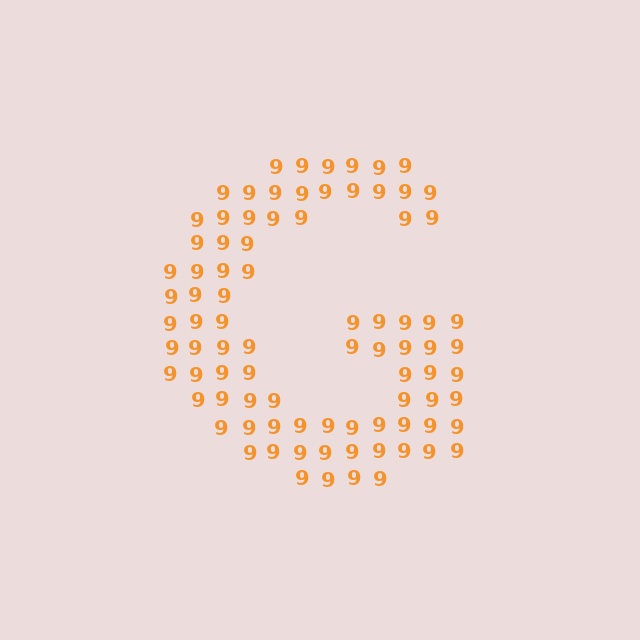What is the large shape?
The large shape is the letter G.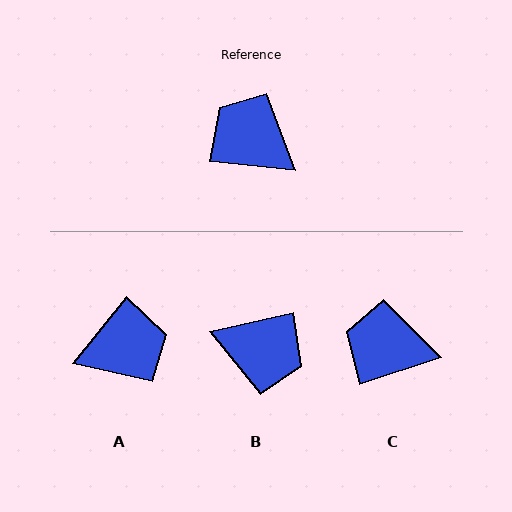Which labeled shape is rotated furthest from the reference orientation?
B, about 161 degrees away.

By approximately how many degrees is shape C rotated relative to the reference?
Approximately 25 degrees counter-clockwise.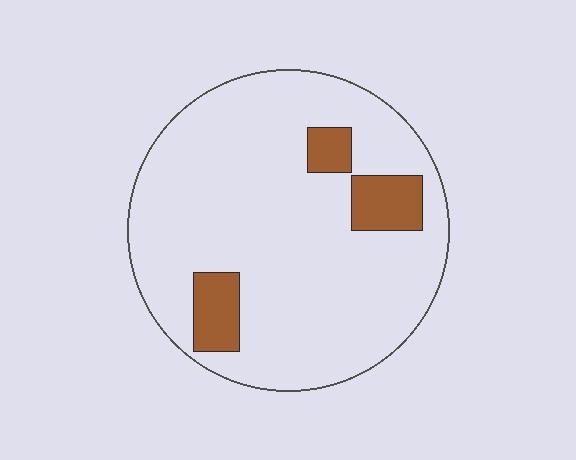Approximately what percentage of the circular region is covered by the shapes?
Approximately 10%.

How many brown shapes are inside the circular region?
3.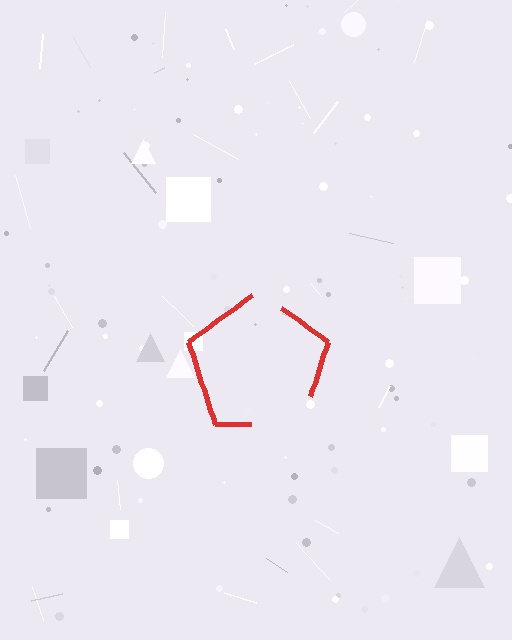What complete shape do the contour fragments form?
The contour fragments form a pentagon.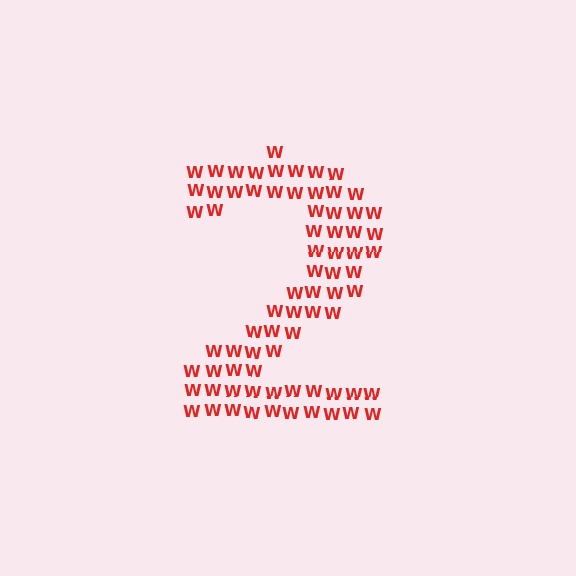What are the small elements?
The small elements are letter W's.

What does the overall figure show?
The overall figure shows the digit 2.